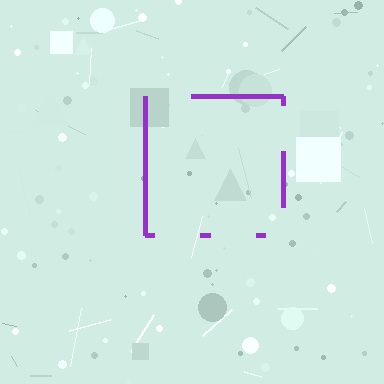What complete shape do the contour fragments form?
The contour fragments form a square.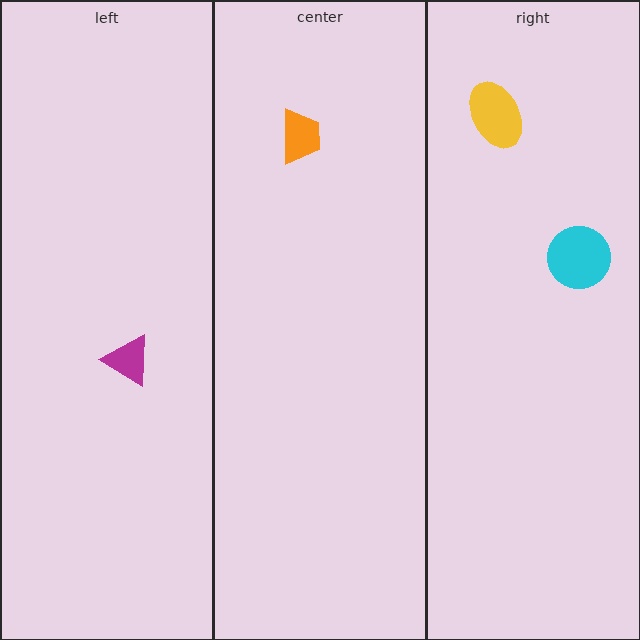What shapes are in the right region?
The cyan circle, the yellow ellipse.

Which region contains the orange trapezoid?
The center region.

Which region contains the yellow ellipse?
The right region.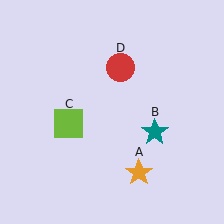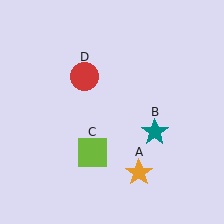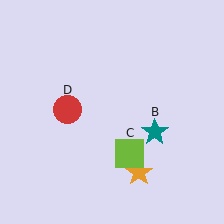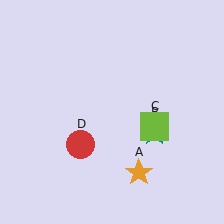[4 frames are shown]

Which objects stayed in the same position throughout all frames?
Orange star (object A) and teal star (object B) remained stationary.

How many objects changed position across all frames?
2 objects changed position: lime square (object C), red circle (object D).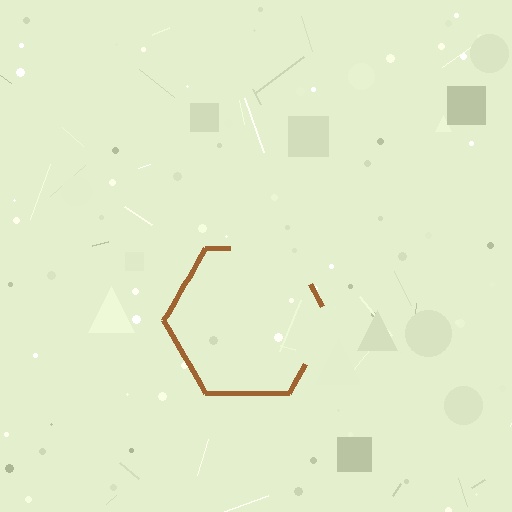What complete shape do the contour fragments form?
The contour fragments form a hexagon.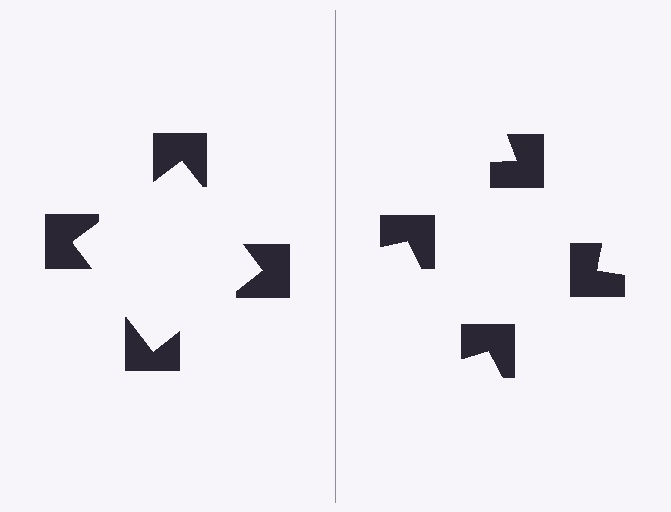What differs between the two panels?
The notched squares are positioned identically on both sides; only the wedge orientations differ. On the left they align to a square; on the right they are misaligned.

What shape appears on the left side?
An illusory square.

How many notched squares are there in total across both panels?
8 — 4 on each side.